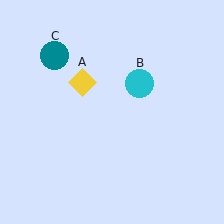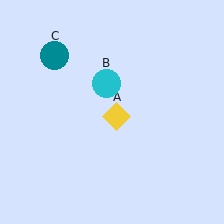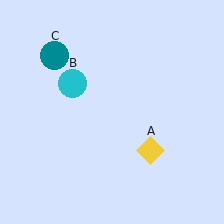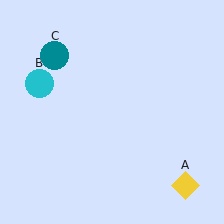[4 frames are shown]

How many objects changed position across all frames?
2 objects changed position: yellow diamond (object A), cyan circle (object B).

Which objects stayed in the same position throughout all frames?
Teal circle (object C) remained stationary.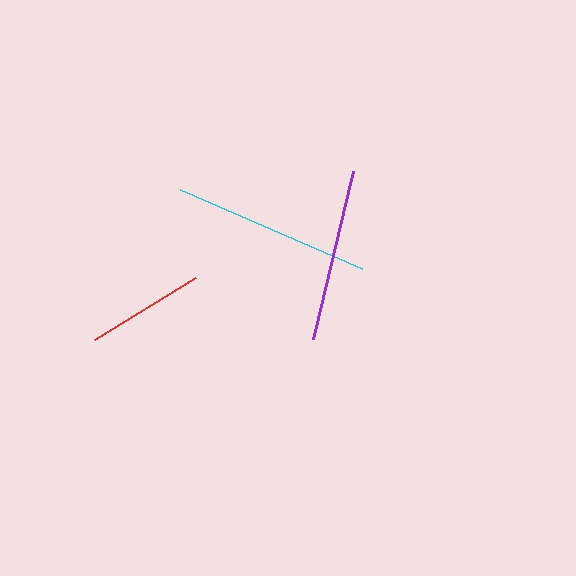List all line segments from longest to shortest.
From longest to shortest: cyan, purple, red.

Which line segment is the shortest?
The red line is the shortest at approximately 118 pixels.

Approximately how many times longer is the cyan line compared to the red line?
The cyan line is approximately 1.7 times the length of the red line.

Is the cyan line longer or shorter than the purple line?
The cyan line is longer than the purple line.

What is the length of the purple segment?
The purple segment is approximately 172 pixels long.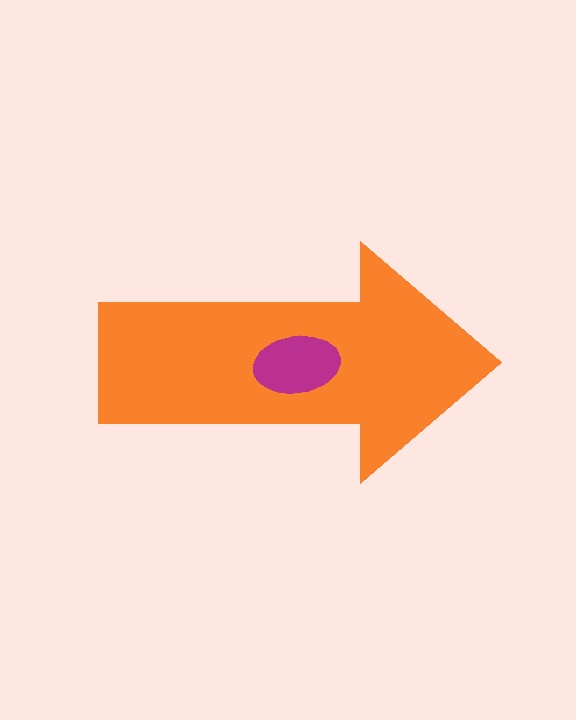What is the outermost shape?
The orange arrow.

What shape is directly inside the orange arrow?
The magenta ellipse.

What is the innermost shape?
The magenta ellipse.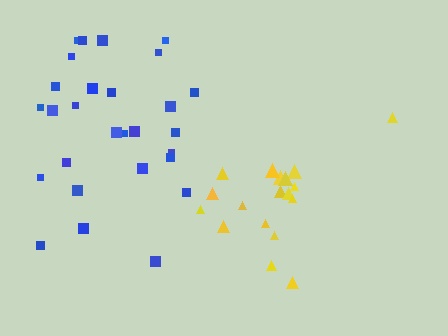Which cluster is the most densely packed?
Blue.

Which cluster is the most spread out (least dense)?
Yellow.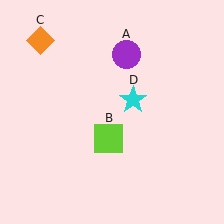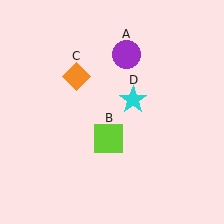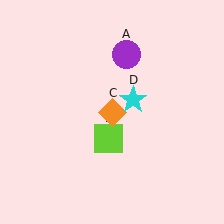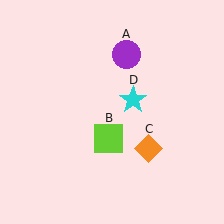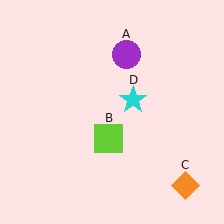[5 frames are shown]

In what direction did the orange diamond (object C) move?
The orange diamond (object C) moved down and to the right.